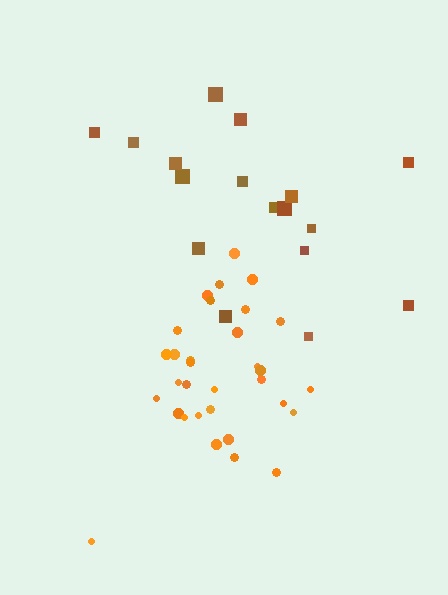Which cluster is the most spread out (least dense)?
Brown.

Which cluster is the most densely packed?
Orange.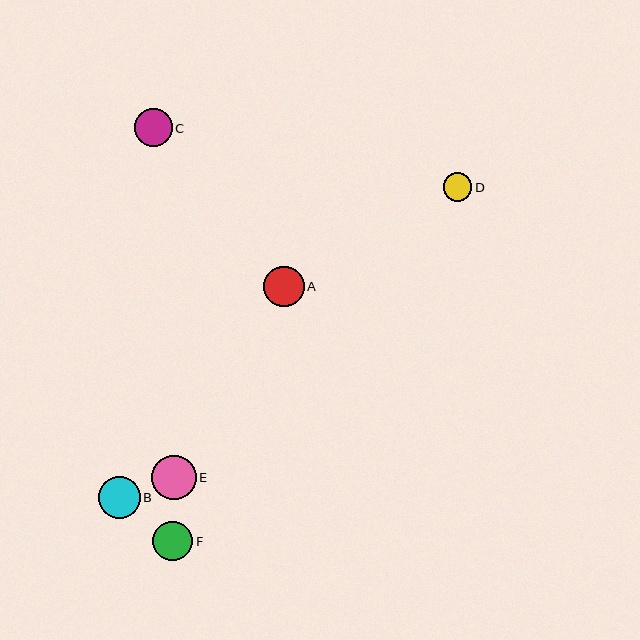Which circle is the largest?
Circle E is the largest with a size of approximately 44 pixels.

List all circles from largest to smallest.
From largest to smallest: E, B, A, F, C, D.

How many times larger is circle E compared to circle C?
Circle E is approximately 1.2 times the size of circle C.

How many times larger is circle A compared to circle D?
Circle A is approximately 1.4 times the size of circle D.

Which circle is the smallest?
Circle D is the smallest with a size of approximately 28 pixels.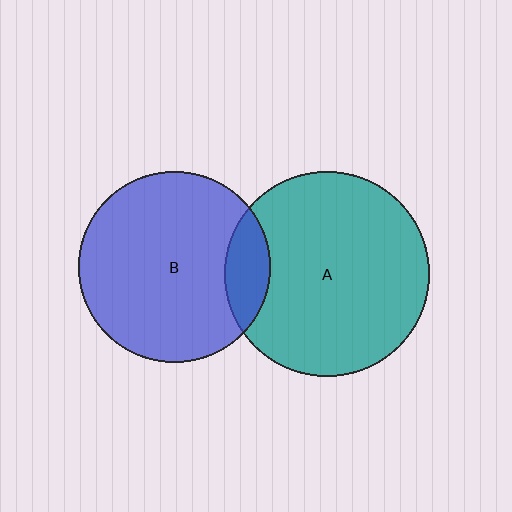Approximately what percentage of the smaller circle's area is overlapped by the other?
Approximately 15%.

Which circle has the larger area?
Circle A (teal).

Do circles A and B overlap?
Yes.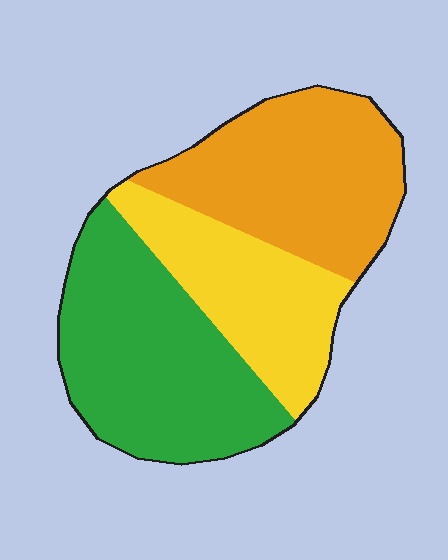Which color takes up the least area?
Yellow, at roughly 25%.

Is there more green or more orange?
Green.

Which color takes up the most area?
Green, at roughly 40%.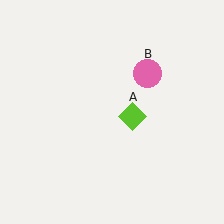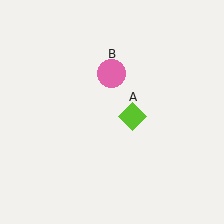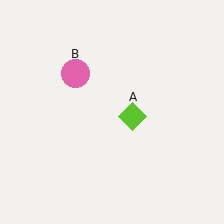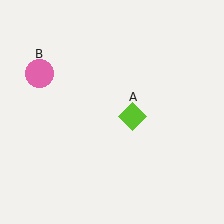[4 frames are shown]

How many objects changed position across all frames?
1 object changed position: pink circle (object B).